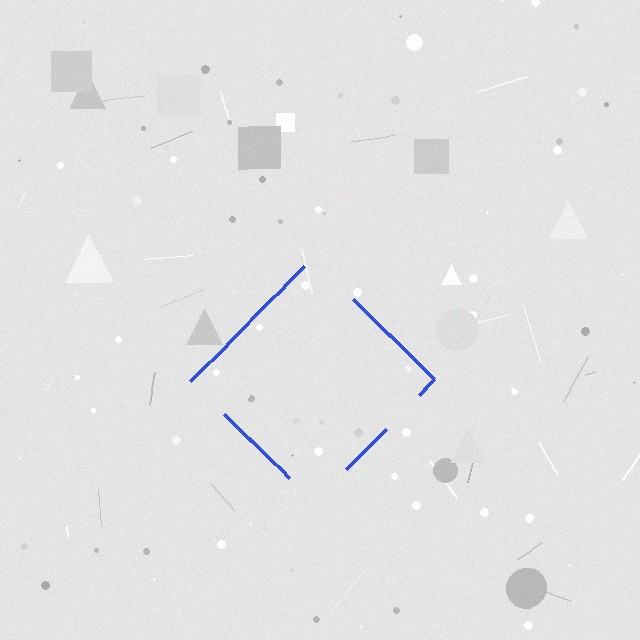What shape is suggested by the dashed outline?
The dashed outline suggests a diamond.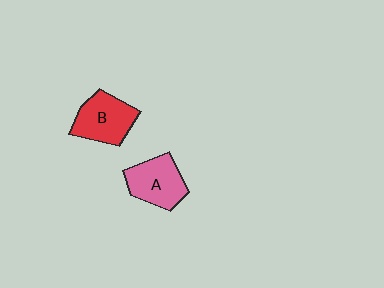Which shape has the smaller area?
Shape A (pink).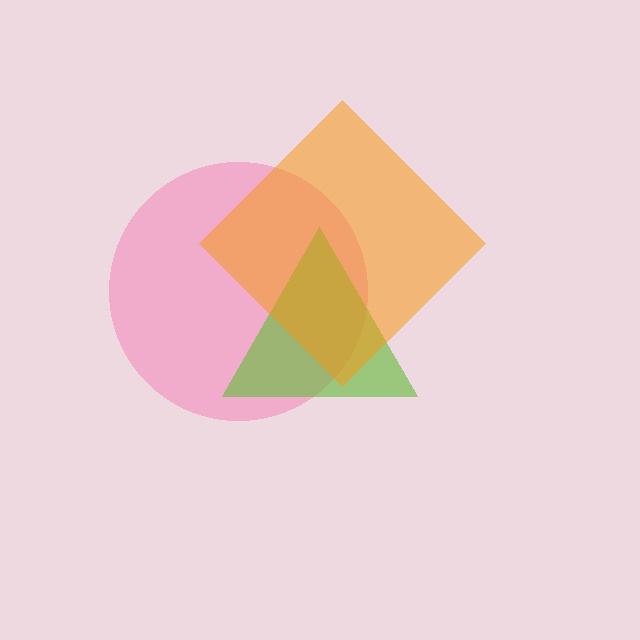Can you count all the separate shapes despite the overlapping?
Yes, there are 3 separate shapes.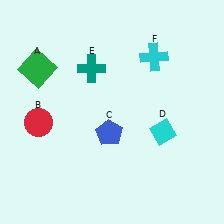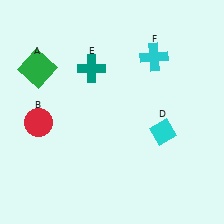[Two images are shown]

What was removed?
The blue pentagon (C) was removed in Image 2.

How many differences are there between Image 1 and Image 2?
There is 1 difference between the two images.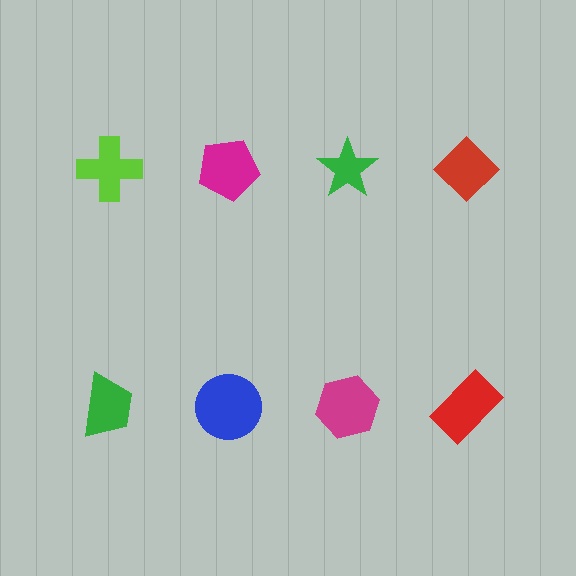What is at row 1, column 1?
A lime cross.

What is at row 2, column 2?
A blue circle.